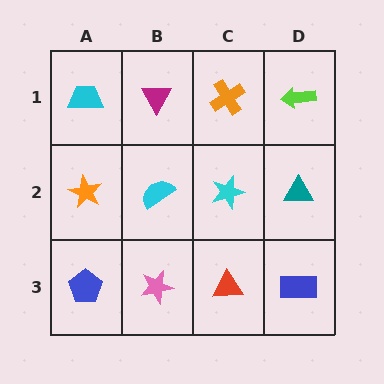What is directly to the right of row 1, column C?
A lime arrow.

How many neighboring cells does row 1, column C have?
3.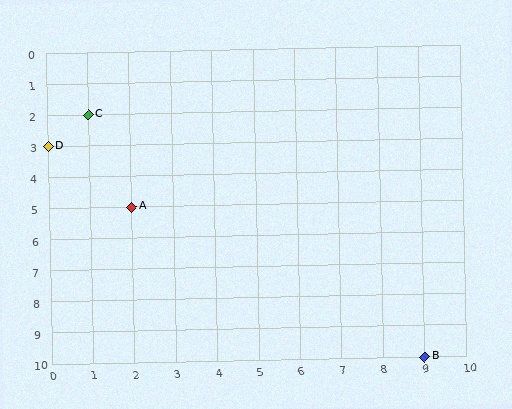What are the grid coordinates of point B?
Point B is at grid coordinates (9, 10).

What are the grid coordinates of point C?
Point C is at grid coordinates (1, 2).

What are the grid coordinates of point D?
Point D is at grid coordinates (0, 3).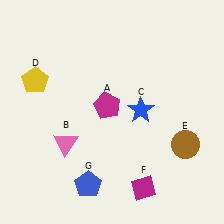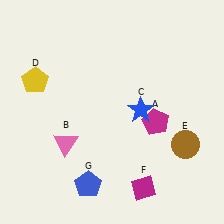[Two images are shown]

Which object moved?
The magenta pentagon (A) moved right.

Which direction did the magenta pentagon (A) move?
The magenta pentagon (A) moved right.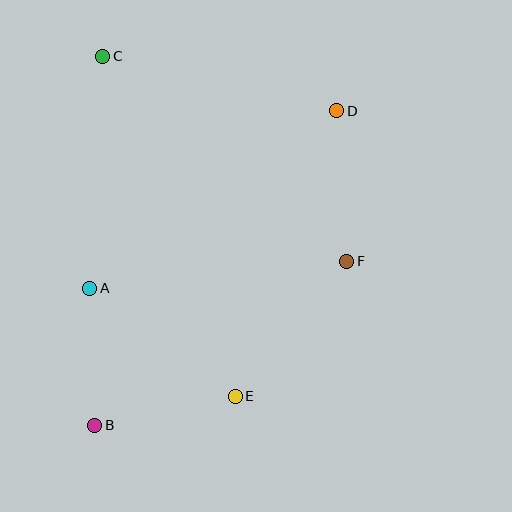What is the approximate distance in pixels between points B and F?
The distance between B and F is approximately 301 pixels.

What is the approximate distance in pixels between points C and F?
The distance between C and F is approximately 319 pixels.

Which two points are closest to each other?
Points A and B are closest to each other.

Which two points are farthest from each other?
Points B and D are farthest from each other.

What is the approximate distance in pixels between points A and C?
The distance between A and C is approximately 232 pixels.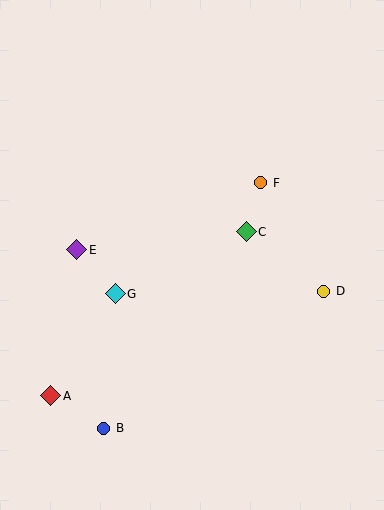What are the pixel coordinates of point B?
Point B is at (104, 428).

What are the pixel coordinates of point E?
Point E is at (77, 250).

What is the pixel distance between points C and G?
The distance between C and G is 145 pixels.